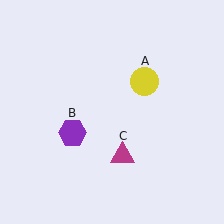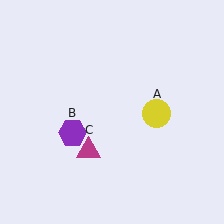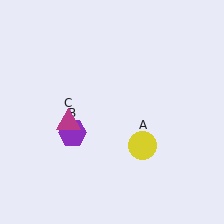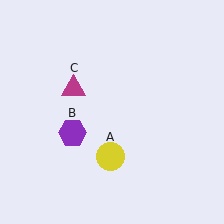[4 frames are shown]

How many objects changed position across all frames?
2 objects changed position: yellow circle (object A), magenta triangle (object C).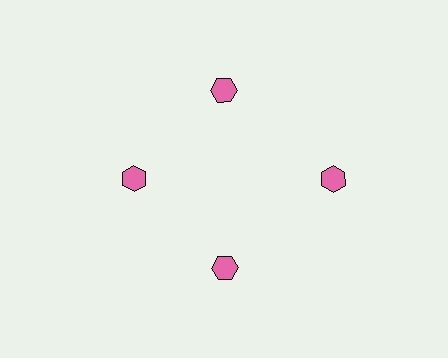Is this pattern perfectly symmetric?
No. The 4 pink hexagons are arranged in a ring, but one element near the 3 o'clock position is pushed outward from the center, breaking the 4-fold rotational symmetry.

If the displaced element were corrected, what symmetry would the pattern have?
It would have 4-fold rotational symmetry — the pattern would map onto itself every 90 degrees.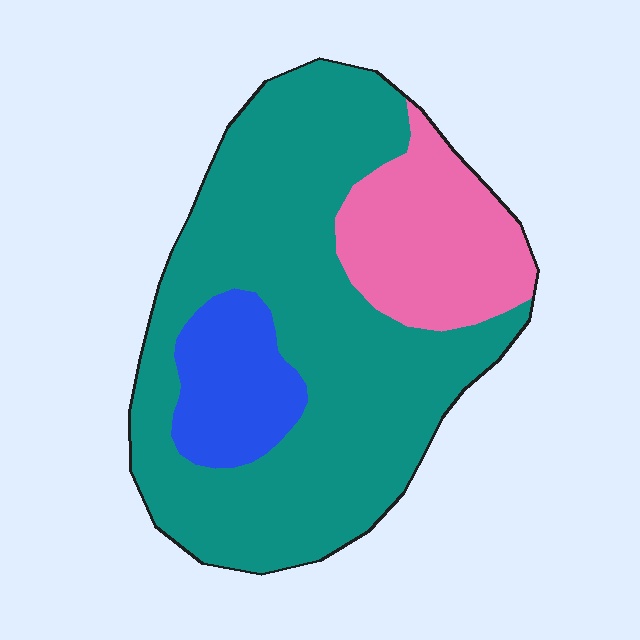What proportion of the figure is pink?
Pink takes up between a sixth and a third of the figure.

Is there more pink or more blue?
Pink.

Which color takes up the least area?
Blue, at roughly 15%.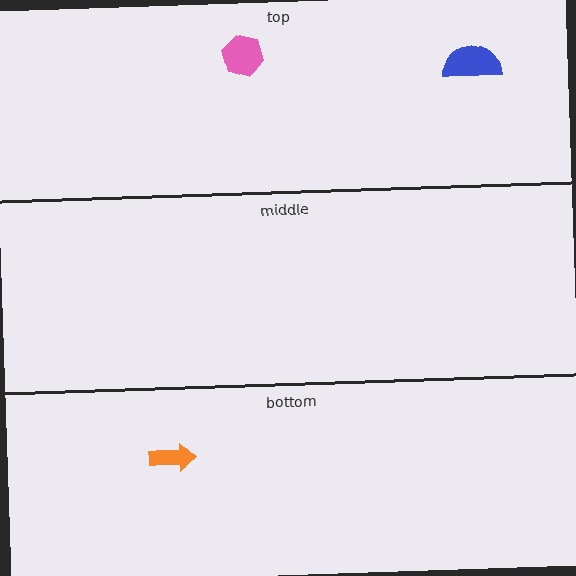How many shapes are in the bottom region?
1.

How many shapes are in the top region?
2.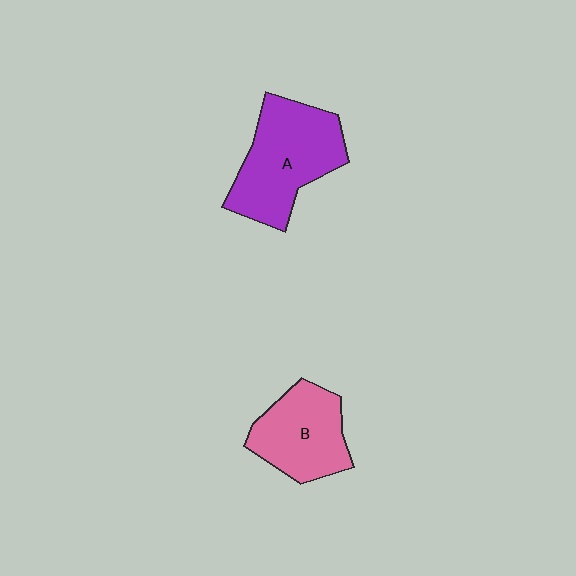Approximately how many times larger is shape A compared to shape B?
Approximately 1.3 times.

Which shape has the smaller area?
Shape B (pink).